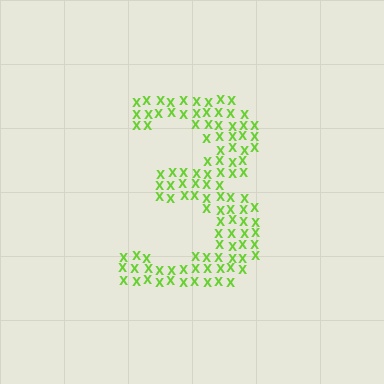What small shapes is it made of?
It is made of small letter X's.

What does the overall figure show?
The overall figure shows the digit 3.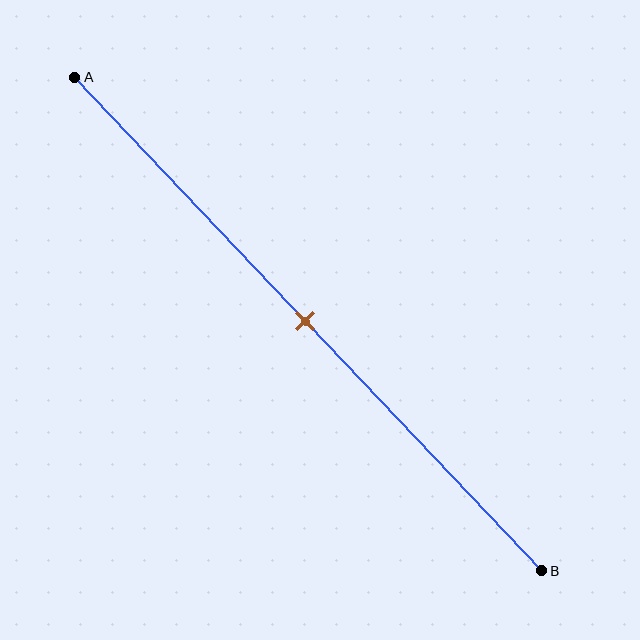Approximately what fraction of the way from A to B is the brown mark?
The brown mark is approximately 50% of the way from A to B.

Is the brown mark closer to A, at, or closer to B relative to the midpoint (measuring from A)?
The brown mark is approximately at the midpoint of segment AB.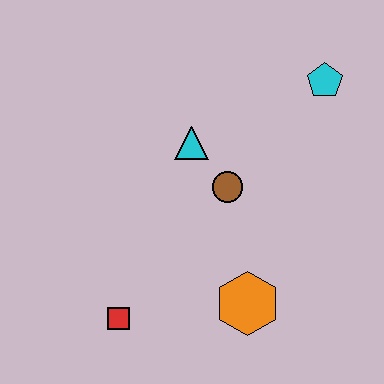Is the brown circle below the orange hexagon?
No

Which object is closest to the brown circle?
The cyan triangle is closest to the brown circle.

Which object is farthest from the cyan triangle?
The red square is farthest from the cyan triangle.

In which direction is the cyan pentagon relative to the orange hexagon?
The cyan pentagon is above the orange hexagon.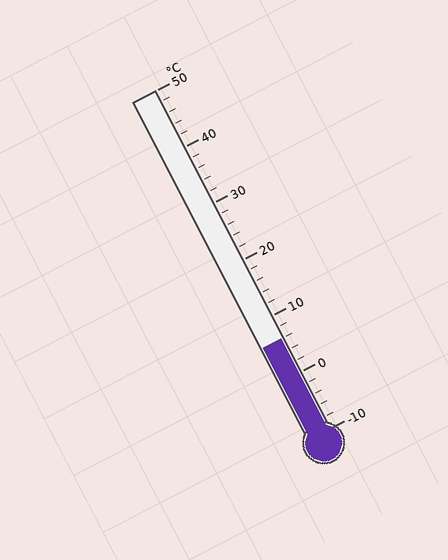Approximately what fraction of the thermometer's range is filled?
The thermometer is filled to approximately 25% of its range.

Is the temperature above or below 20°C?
The temperature is below 20°C.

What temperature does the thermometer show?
The thermometer shows approximately 6°C.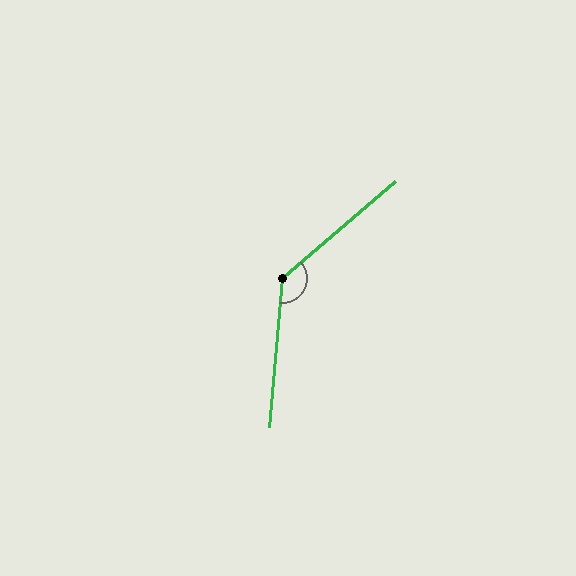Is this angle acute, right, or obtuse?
It is obtuse.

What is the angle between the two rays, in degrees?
Approximately 135 degrees.